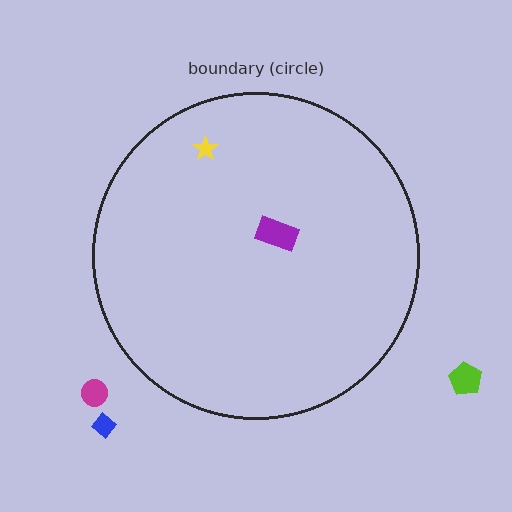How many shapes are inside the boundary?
2 inside, 3 outside.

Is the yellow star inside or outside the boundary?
Inside.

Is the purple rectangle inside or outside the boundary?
Inside.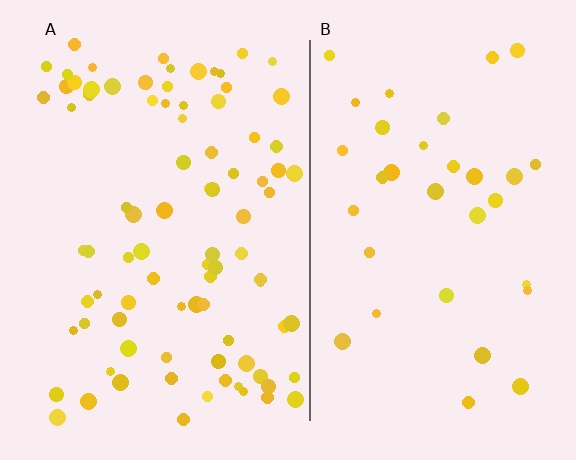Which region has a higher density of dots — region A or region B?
A (the left).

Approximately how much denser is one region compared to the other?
Approximately 2.6× — region A over region B.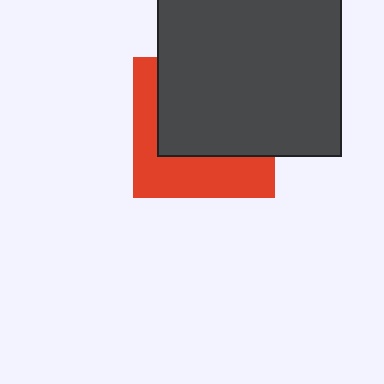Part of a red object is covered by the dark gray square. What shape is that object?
It is a square.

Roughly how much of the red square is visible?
A small part of it is visible (roughly 41%).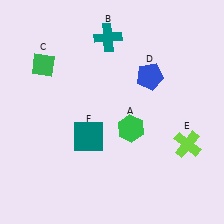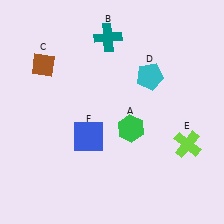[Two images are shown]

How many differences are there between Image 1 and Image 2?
There are 3 differences between the two images.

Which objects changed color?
C changed from green to brown. D changed from blue to cyan. F changed from teal to blue.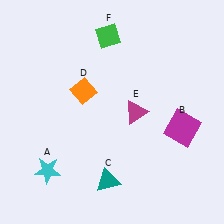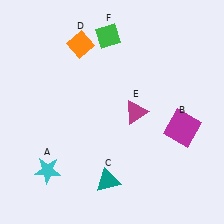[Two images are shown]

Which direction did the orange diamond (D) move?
The orange diamond (D) moved up.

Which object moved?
The orange diamond (D) moved up.